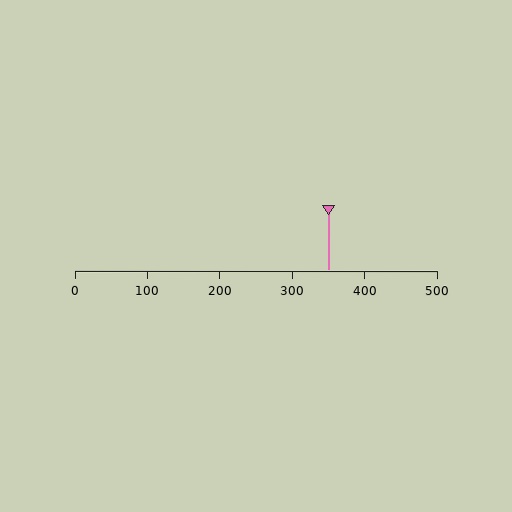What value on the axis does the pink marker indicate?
The marker indicates approximately 350.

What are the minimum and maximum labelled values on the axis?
The axis runs from 0 to 500.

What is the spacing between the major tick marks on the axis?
The major ticks are spaced 100 apart.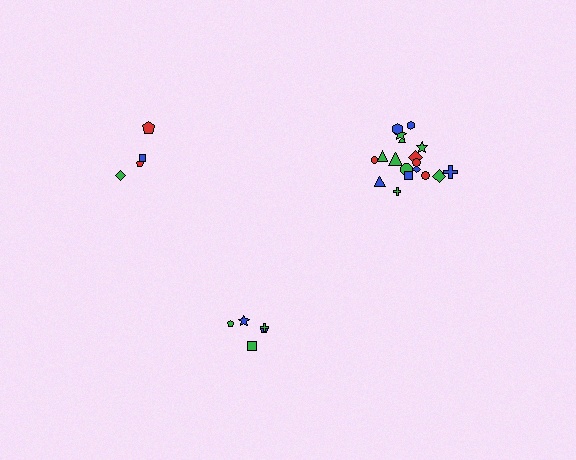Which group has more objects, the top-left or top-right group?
The top-right group.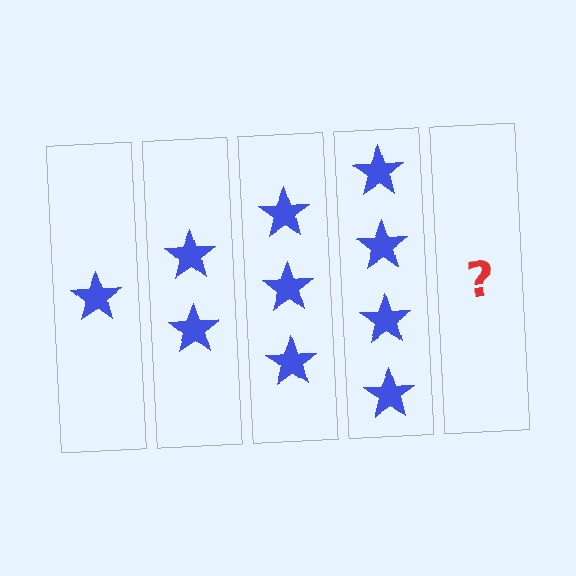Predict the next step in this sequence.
The next step is 5 stars.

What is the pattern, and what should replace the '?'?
The pattern is that each step adds one more star. The '?' should be 5 stars.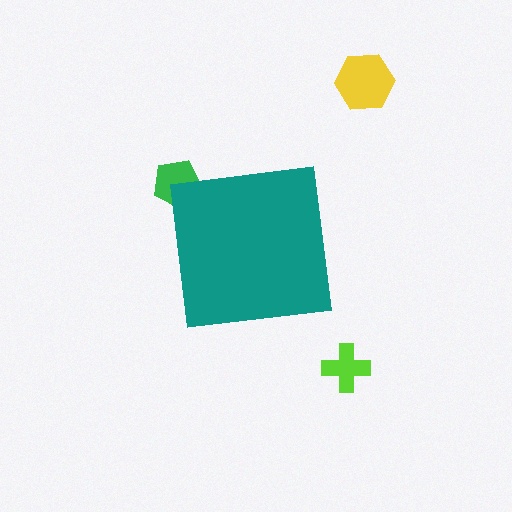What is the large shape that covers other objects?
A teal square.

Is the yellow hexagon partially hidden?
No, the yellow hexagon is fully visible.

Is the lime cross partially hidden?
No, the lime cross is fully visible.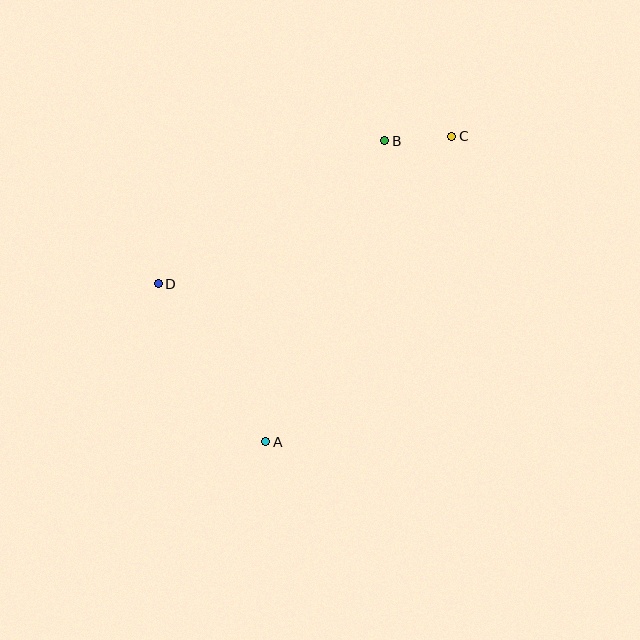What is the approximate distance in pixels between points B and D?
The distance between B and D is approximately 268 pixels.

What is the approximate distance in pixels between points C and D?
The distance between C and D is approximately 329 pixels.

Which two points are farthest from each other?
Points A and C are farthest from each other.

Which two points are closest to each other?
Points B and C are closest to each other.